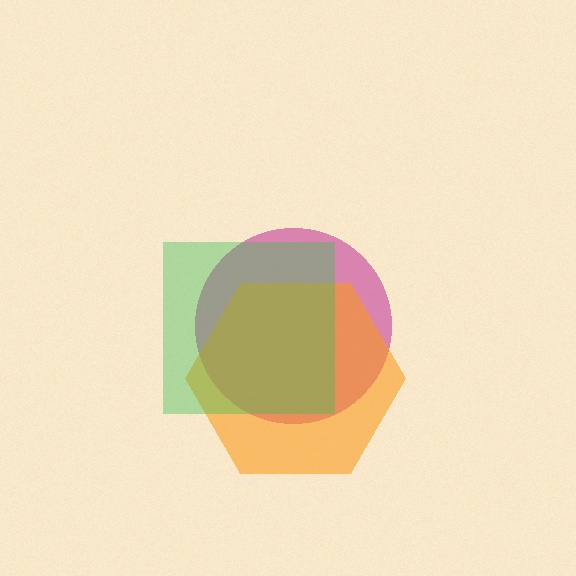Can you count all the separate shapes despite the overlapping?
Yes, there are 3 separate shapes.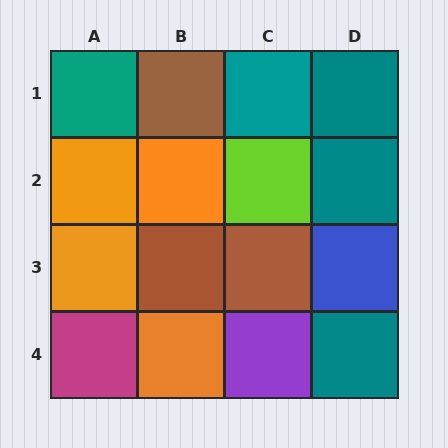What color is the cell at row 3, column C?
Brown.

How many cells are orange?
4 cells are orange.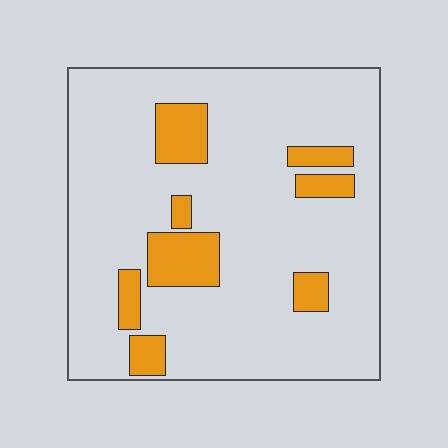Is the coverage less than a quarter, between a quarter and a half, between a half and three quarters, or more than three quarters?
Less than a quarter.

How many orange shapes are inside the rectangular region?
8.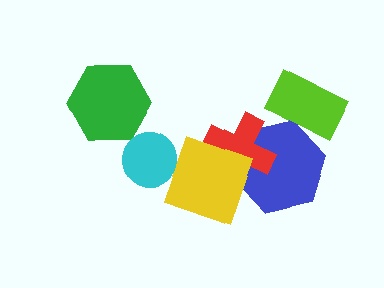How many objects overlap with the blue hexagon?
3 objects overlap with the blue hexagon.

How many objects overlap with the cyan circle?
1 object overlaps with the cyan circle.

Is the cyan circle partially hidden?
No, no other shape covers it.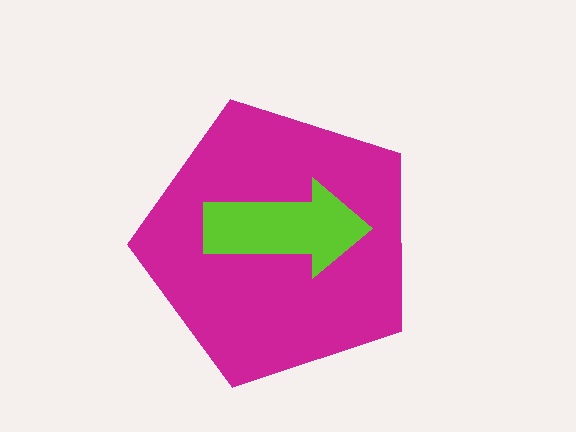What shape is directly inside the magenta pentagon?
The lime arrow.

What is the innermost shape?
The lime arrow.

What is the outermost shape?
The magenta pentagon.